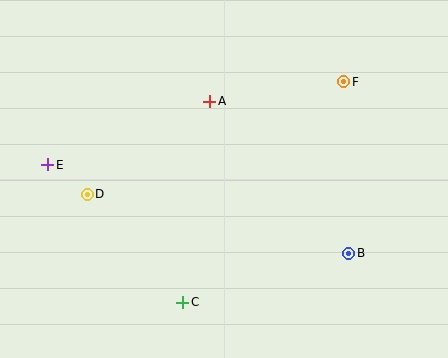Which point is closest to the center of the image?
Point A at (210, 101) is closest to the center.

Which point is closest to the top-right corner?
Point F is closest to the top-right corner.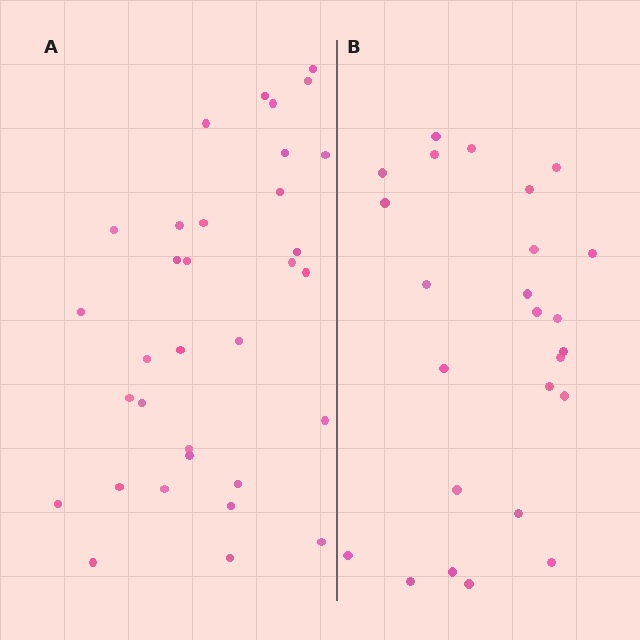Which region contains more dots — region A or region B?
Region A (the left region) has more dots.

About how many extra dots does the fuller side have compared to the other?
Region A has roughly 8 or so more dots than region B.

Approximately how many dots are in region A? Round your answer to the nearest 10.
About 30 dots. (The exact count is 33, which rounds to 30.)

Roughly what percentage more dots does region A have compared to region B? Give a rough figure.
About 30% more.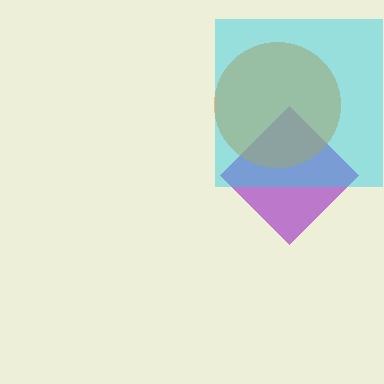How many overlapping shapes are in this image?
There are 3 overlapping shapes in the image.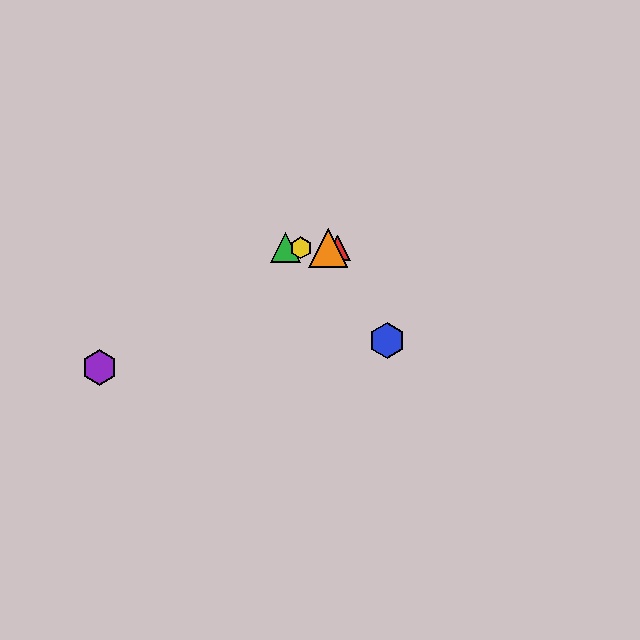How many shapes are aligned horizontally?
4 shapes (the red triangle, the green triangle, the yellow hexagon, the orange triangle) are aligned horizontally.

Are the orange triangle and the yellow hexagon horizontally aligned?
Yes, both are at y≈248.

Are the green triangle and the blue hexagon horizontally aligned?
No, the green triangle is at y≈248 and the blue hexagon is at y≈340.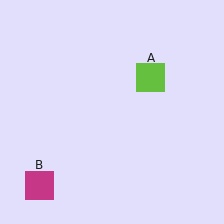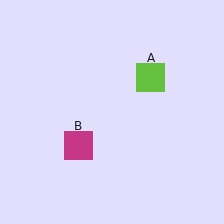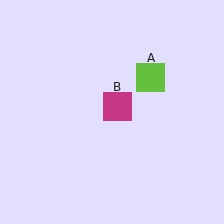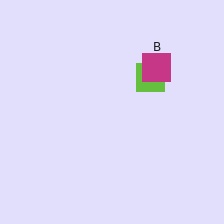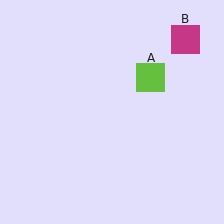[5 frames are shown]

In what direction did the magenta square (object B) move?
The magenta square (object B) moved up and to the right.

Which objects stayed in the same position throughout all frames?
Lime square (object A) remained stationary.